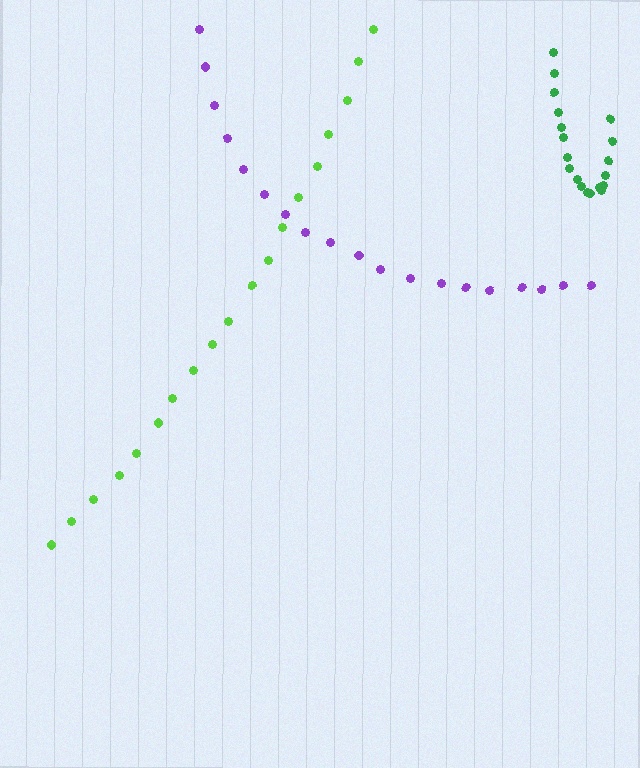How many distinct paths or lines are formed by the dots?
There are 3 distinct paths.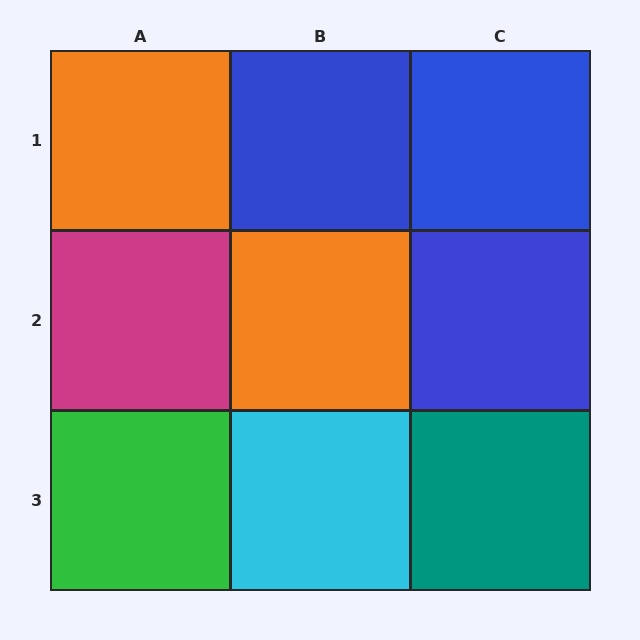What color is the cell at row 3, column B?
Cyan.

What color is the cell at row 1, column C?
Blue.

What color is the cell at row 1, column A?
Orange.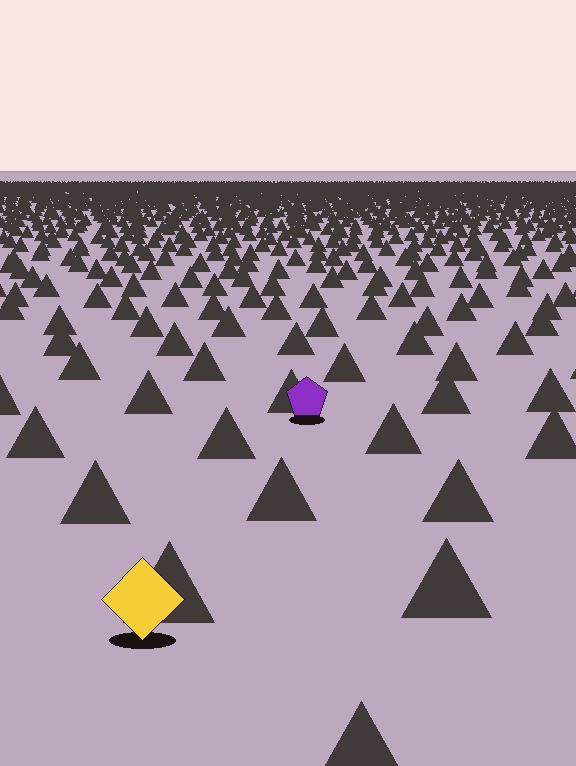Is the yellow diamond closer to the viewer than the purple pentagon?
Yes. The yellow diamond is closer — you can tell from the texture gradient: the ground texture is coarser near it.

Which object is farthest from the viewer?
The purple pentagon is farthest from the viewer. It appears smaller and the ground texture around it is denser.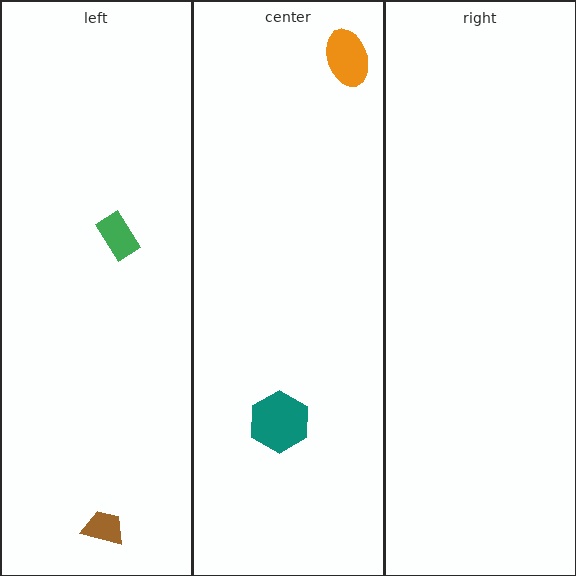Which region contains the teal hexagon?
The center region.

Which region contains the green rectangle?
The left region.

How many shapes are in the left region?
2.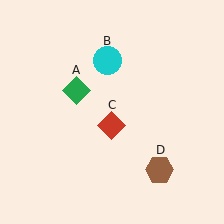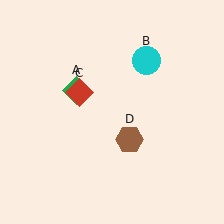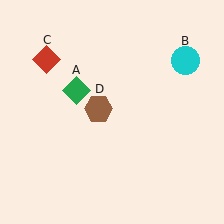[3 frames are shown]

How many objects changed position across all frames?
3 objects changed position: cyan circle (object B), red diamond (object C), brown hexagon (object D).